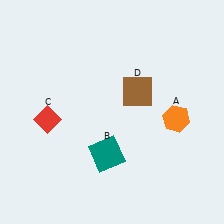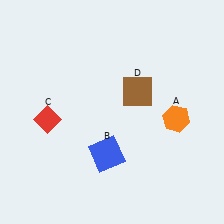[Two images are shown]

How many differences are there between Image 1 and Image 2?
There is 1 difference between the two images.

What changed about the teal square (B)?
In Image 1, B is teal. In Image 2, it changed to blue.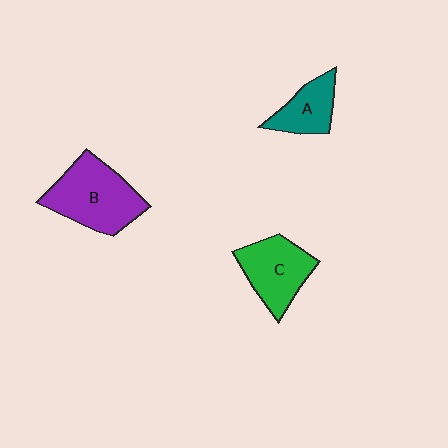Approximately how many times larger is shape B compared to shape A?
Approximately 1.9 times.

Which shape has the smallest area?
Shape A (teal).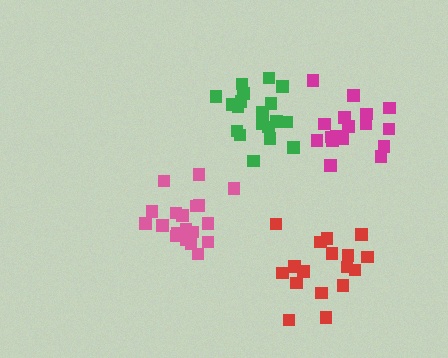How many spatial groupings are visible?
There are 4 spatial groupings.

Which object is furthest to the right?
The magenta cluster is rightmost.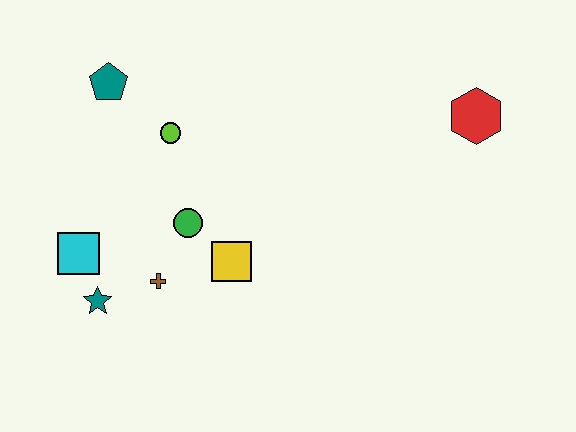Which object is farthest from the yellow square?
The red hexagon is farthest from the yellow square.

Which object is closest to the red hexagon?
The yellow square is closest to the red hexagon.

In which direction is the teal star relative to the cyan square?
The teal star is below the cyan square.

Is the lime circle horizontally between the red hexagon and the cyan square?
Yes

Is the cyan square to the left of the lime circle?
Yes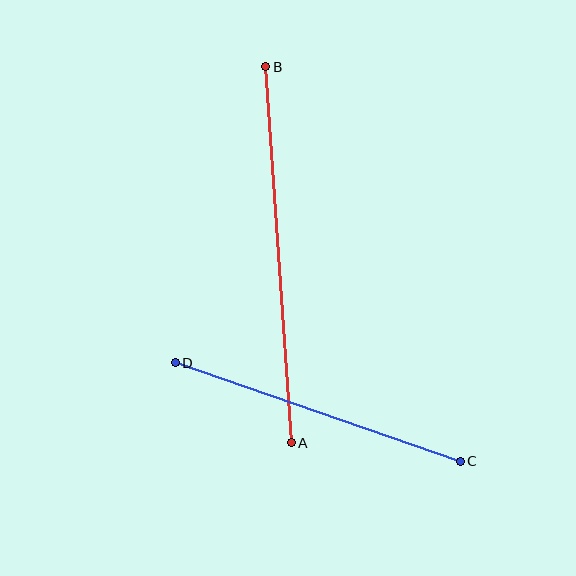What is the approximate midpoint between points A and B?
The midpoint is at approximately (278, 255) pixels.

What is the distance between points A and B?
The distance is approximately 377 pixels.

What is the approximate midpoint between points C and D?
The midpoint is at approximately (318, 412) pixels.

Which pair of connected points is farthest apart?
Points A and B are farthest apart.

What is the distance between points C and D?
The distance is approximately 302 pixels.